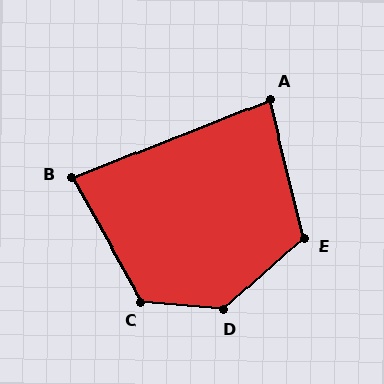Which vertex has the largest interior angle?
D, at approximately 134 degrees.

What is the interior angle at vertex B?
Approximately 83 degrees (acute).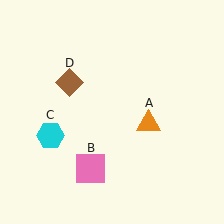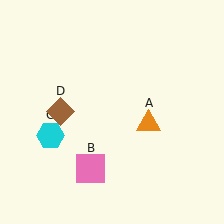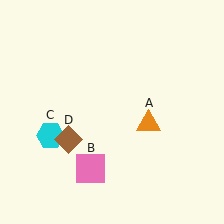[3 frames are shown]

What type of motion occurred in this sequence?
The brown diamond (object D) rotated counterclockwise around the center of the scene.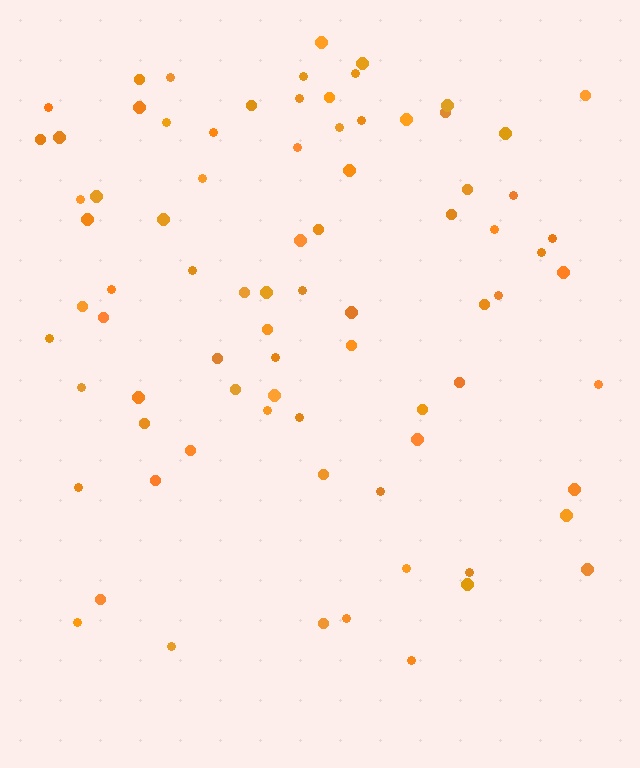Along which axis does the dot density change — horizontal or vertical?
Vertical.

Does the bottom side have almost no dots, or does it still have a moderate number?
Still a moderate number, just noticeably fewer than the top.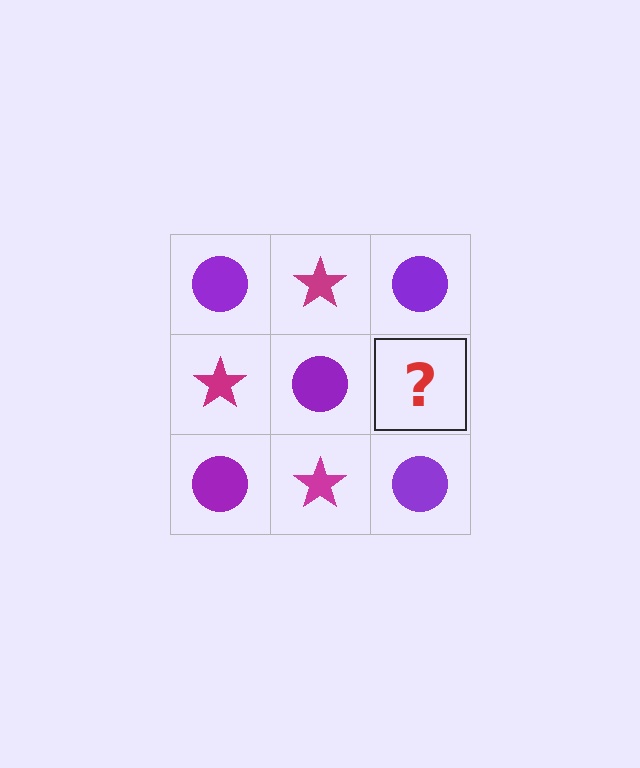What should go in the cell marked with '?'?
The missing cell should contain a magenta star.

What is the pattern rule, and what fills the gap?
The rule is that it alternates purple circle and magenta star in a checkerboard pattern. The gap should be filled with a magenta star.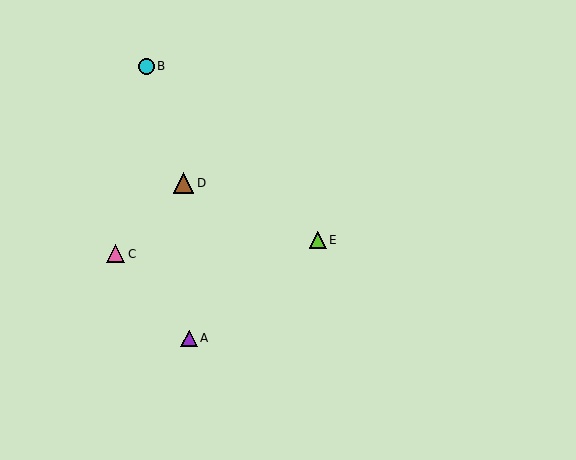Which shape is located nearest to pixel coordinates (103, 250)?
The pink triangle (labeled C) at (116, 254) is nearest to that location.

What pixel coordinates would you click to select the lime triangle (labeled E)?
Click at (318, 240) to select the lime triangle E.